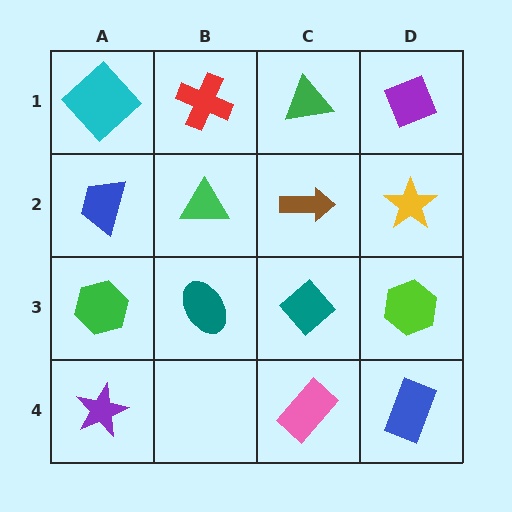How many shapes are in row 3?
4 shapes.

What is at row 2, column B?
A green triangle.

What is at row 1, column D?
A purple diamond.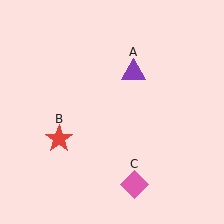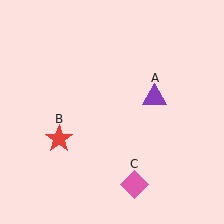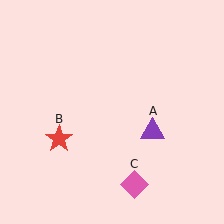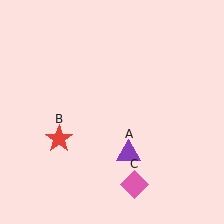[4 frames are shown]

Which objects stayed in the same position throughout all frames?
Red star (object B) and pink diamond (object C) remained stationary.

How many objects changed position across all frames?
1 object changed position: purple triangle (object A).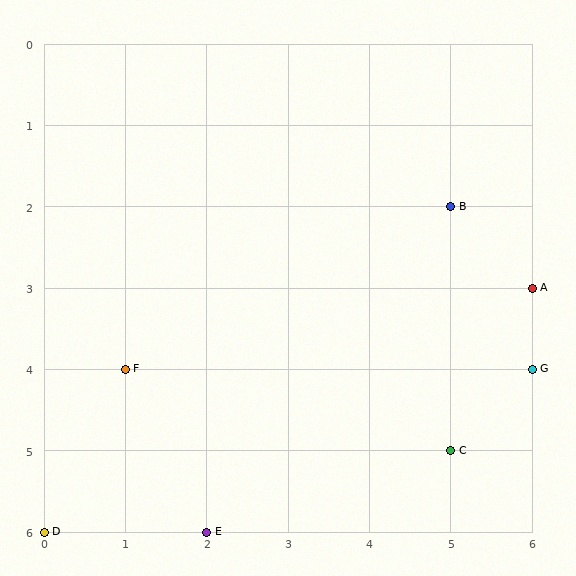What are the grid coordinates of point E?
Point E is at grid coordinates (2, 6).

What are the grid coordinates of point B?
Point B is at grid coordinates (5, 2).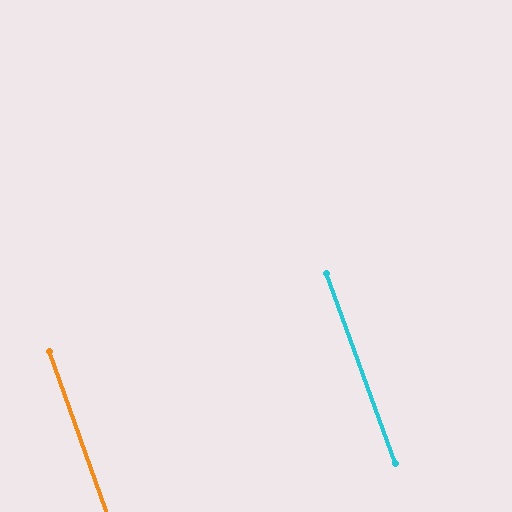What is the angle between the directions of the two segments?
Approximately 0 degrees.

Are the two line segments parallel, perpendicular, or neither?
Parallel — their directions differ by only 0.3°.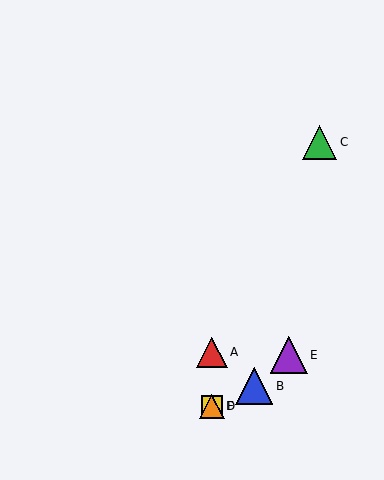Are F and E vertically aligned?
No, F is at x≈212 and E is at x≈289.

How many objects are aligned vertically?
3 objects (A, D, F) are aligned vertically.